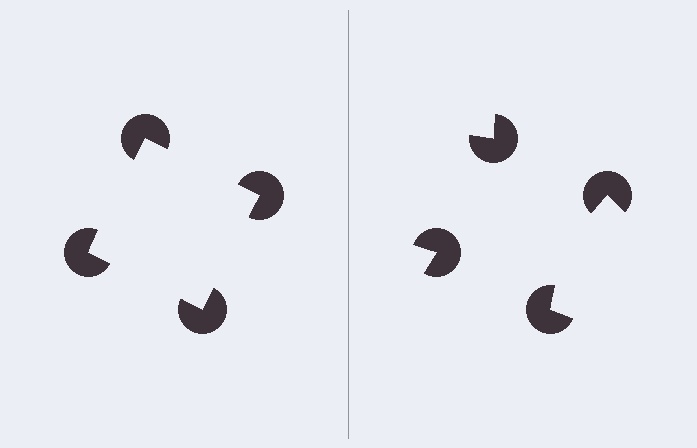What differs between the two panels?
The pac-man discs are positioned identically on both sides; only the wedge orientations differ. On the left they align to a square; on the right they are misaligned.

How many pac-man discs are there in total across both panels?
8 — 4 on each side.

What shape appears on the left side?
An illusory square.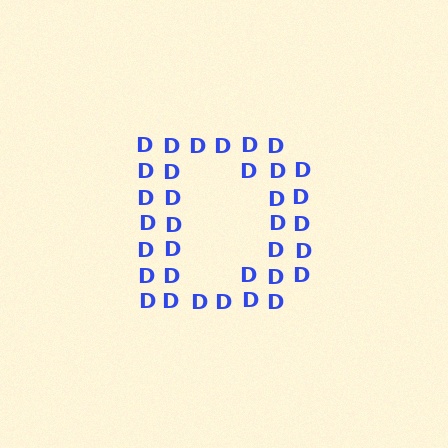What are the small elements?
The small elements are letter D's.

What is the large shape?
The large shape is the letter D.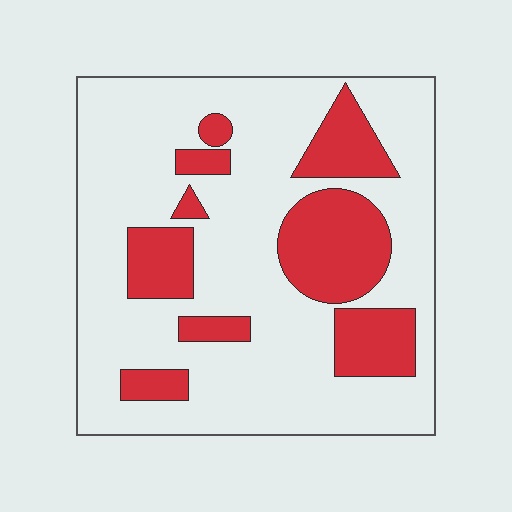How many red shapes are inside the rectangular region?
9.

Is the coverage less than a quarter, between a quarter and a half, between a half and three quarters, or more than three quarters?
Between a quarter and a half.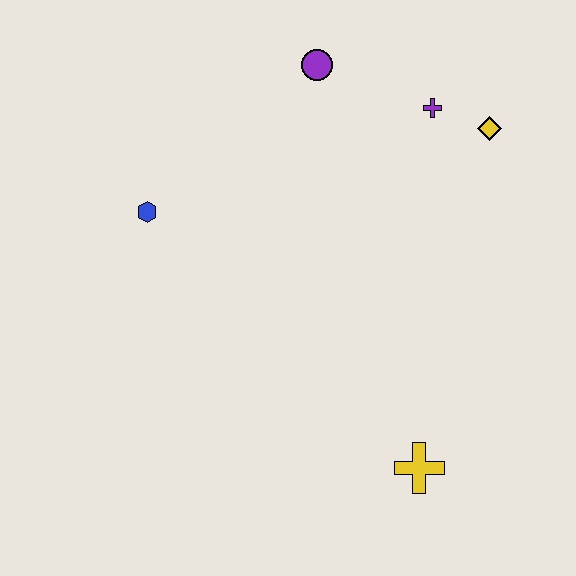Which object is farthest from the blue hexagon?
The yellow cross is farthest from the blue hexagon.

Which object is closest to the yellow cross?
The yellow diamond is closest to the yellow cross.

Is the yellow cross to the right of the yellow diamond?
No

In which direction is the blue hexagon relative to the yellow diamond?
The blue hexagon is to the left of the yellow diamond.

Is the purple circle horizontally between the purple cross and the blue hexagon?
Yes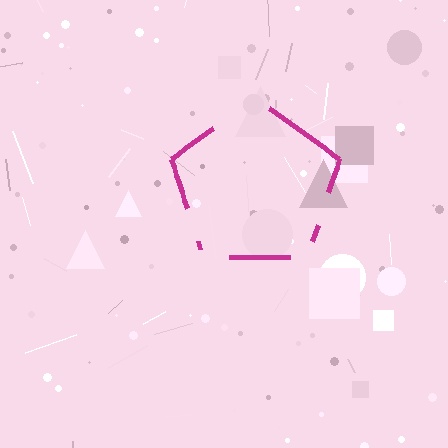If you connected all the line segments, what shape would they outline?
They would outline a pentagon.